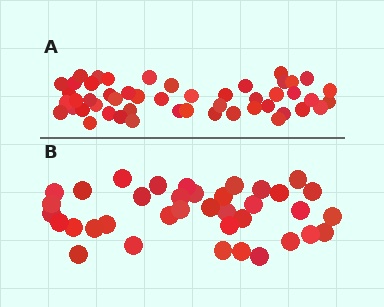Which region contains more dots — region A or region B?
Region A (the top region) has more dots.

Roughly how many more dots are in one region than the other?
Region A has approximately 15 more dots than region B.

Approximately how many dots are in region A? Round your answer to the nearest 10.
About 50 dots.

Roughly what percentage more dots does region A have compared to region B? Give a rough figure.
About 35% more.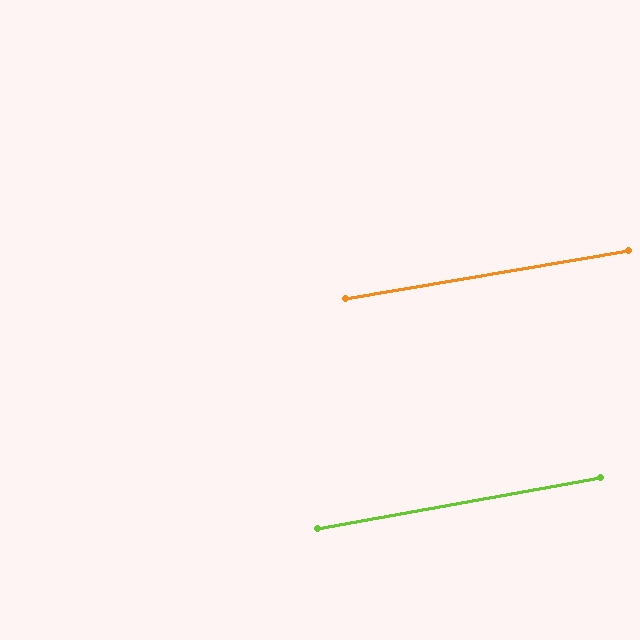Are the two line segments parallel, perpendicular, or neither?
Parallel — their directions differ by only 0.7°.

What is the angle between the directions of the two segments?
Approximately 1 degree.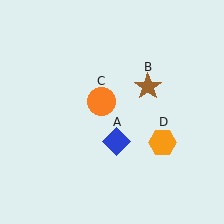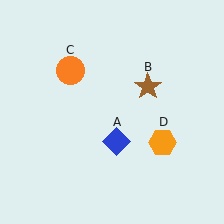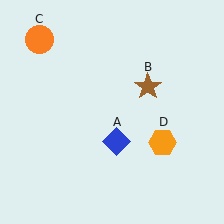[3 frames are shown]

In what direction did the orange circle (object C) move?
The orange circle (object C) moved up and to the left.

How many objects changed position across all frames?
1 object changed position: orange circle (object C).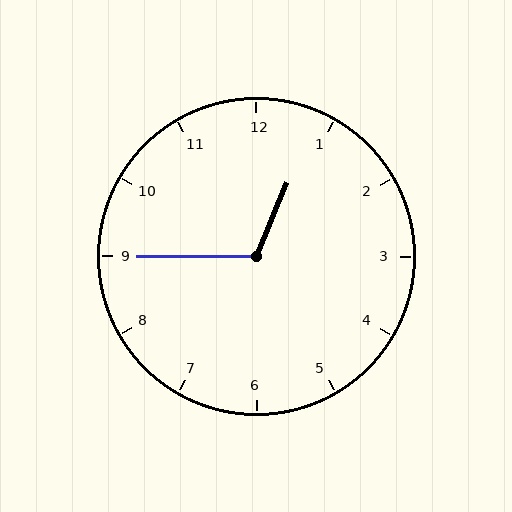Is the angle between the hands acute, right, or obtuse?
It is obtuse.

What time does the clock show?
12:45.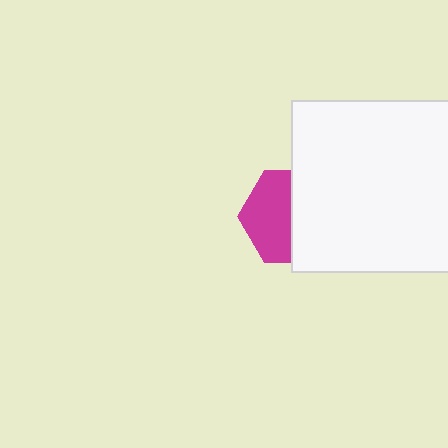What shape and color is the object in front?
The object in front is a white square.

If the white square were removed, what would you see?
You would see the complete magenta hexagon.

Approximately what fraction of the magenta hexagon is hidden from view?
Roughly 49% of the magenta hexagon is hidden behind the white square.